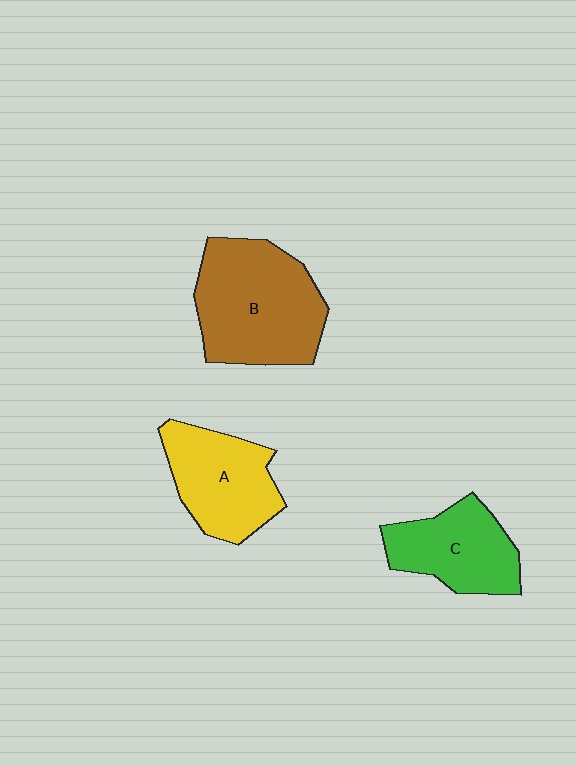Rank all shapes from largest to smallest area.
From largest to smallest: B (brown), A (yellow), C (green).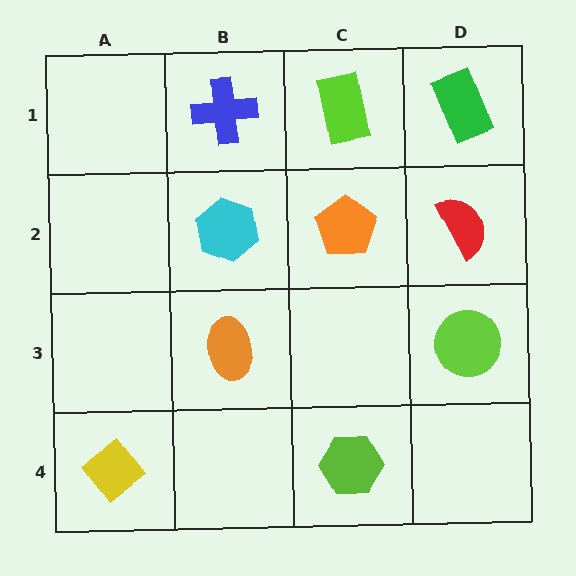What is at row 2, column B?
A cyan hexagon.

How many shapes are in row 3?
2 shapes.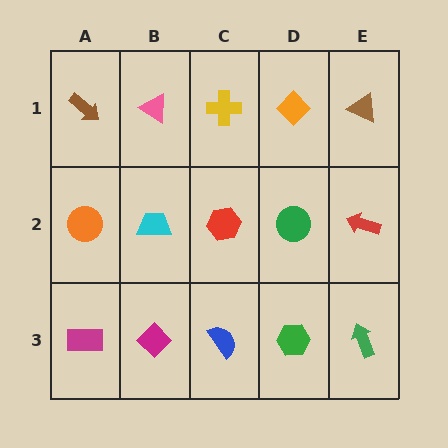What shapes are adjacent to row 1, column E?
A red arrow (row 2, column E), an orange diamond (row 1, column D).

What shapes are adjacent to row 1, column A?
An orange circle (row 2, column A), a pink triangle (row 1, column B).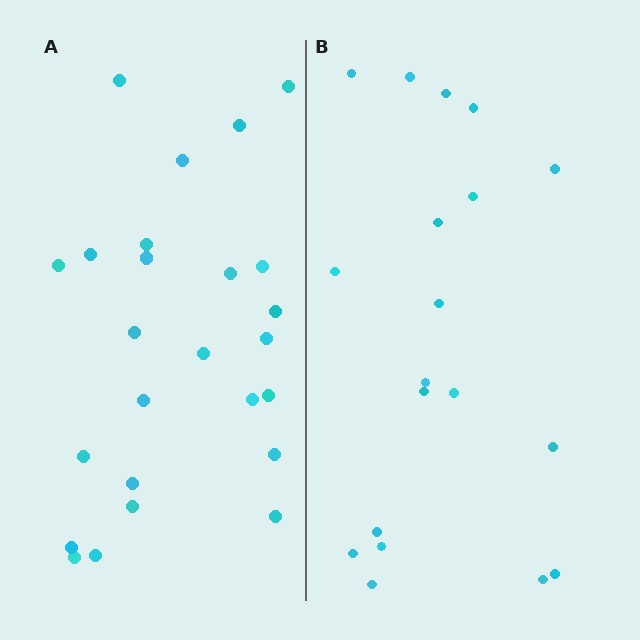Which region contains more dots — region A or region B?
Region A (the left region) has more dots.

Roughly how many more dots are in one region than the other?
Region A has about 6 more dots than region B.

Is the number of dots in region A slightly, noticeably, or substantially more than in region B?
Region A has noticeably more, but not dramatically so. The ratio is roughly 1.3 to 1.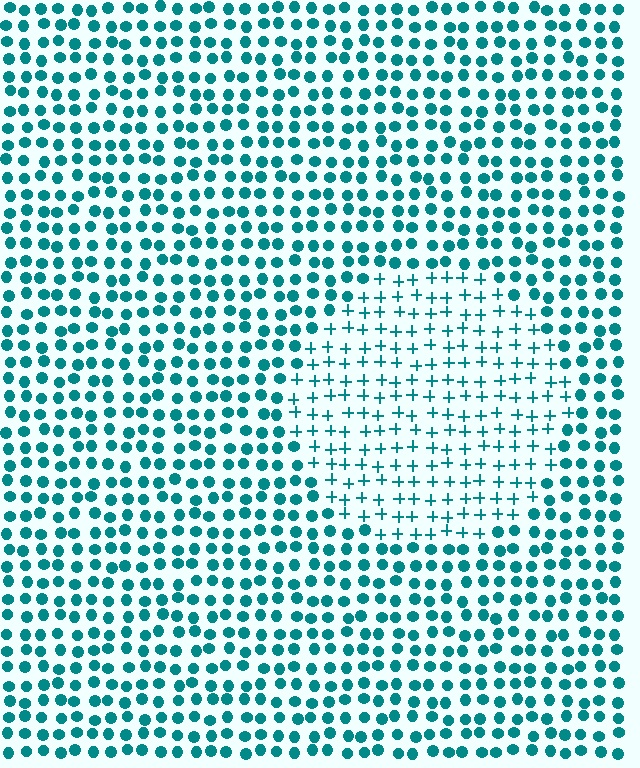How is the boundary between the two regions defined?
The boundary is defined by a change in element shape: plus signs inside vs. circles outside. All elements share the same color and spacing.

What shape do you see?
I see a circle.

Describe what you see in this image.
The image is filled with small teal elements arranged in a uniform grid. A circle-shaped region contains plus signs, while the surrounding area contains circles. The boundary is defined purely by the change in element shape.